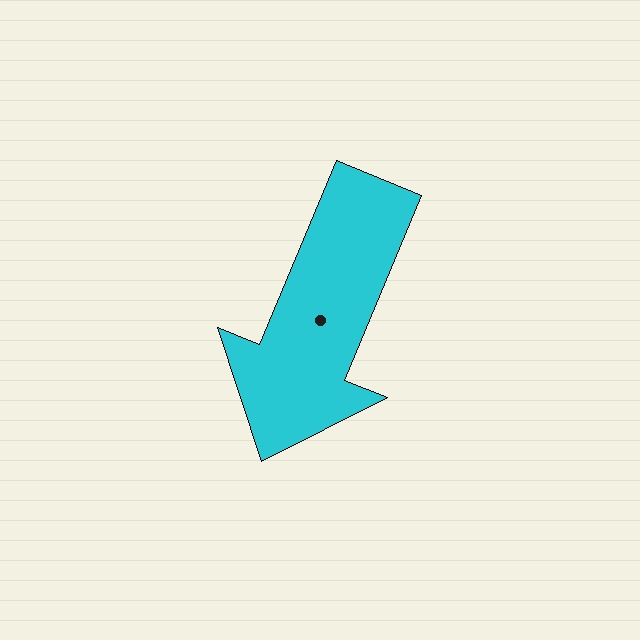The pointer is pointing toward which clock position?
Roughly 7 o'clock.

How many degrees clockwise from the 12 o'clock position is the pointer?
Approximately 203 degrees.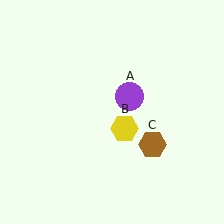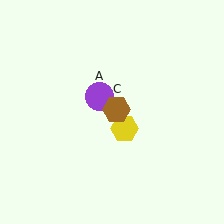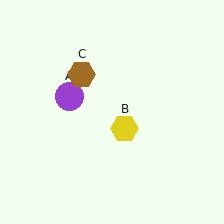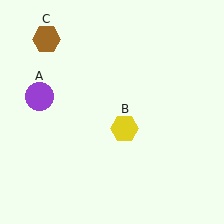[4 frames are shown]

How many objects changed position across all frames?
2 objects changed position: purple circle (object A), brown hexagon (object C).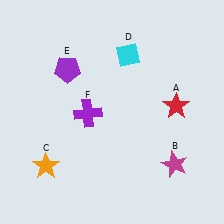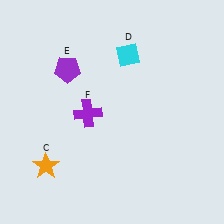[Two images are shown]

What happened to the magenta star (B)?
The magenta star (B) was removed in Image 2. It was in the bottom-right area of Image 1.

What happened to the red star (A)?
The red star (A) was removed in Image 2. It was in the top-right area of Image 1.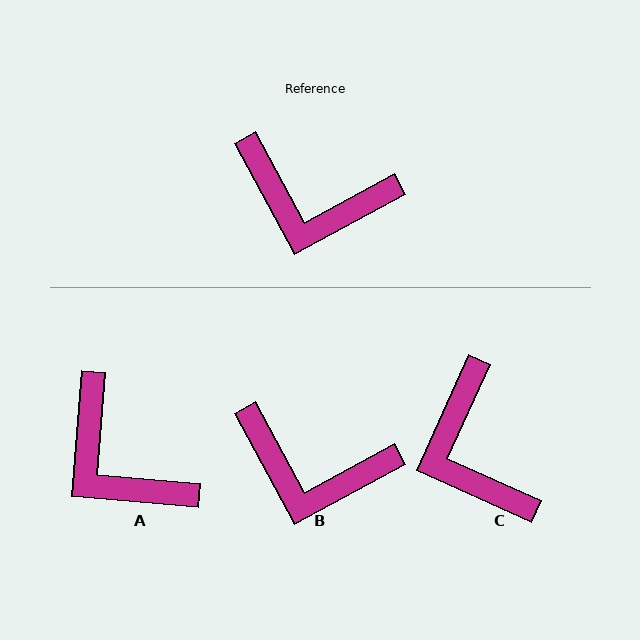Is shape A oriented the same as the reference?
No, it is off by about 33 degrees.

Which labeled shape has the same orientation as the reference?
B.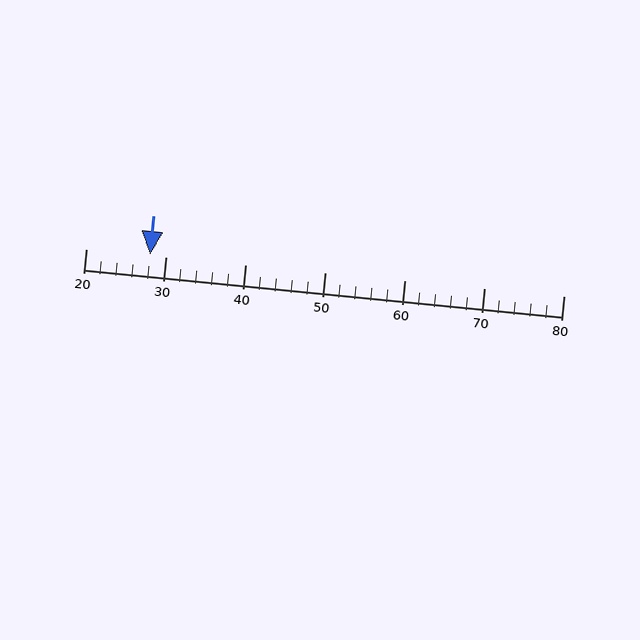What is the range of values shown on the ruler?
The ruler shows values from 20 to 80.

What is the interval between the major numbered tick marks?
The major tick marks are spaced 10 units apart.